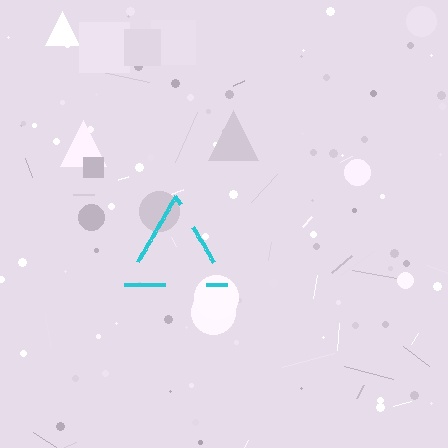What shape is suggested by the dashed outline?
The dashed outline suggests a triangle.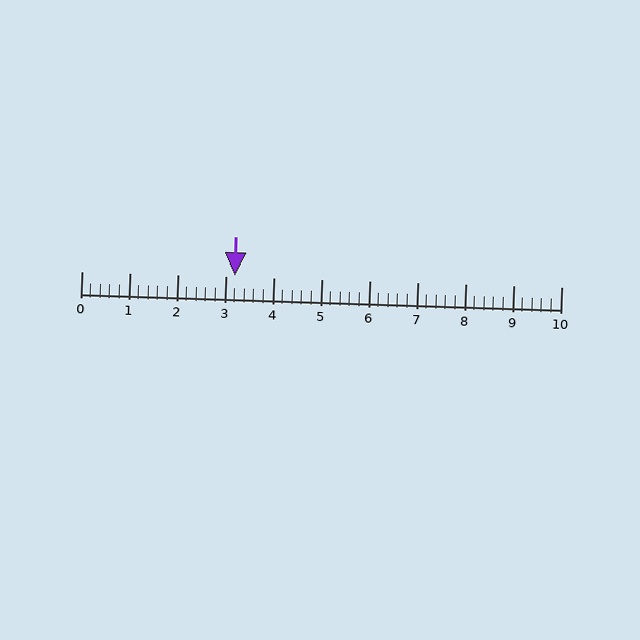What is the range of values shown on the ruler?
The ruler shows values from 0 to 10.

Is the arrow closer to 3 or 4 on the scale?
The arrow is closer to 3.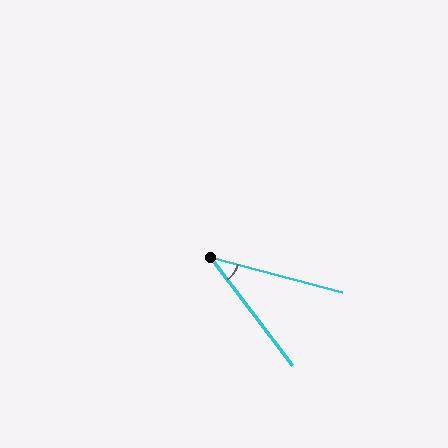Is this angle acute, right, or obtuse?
It is acute.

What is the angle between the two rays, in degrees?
Approximately 38 degrees.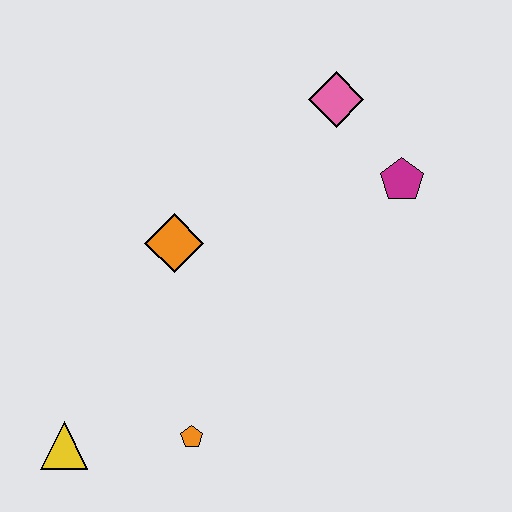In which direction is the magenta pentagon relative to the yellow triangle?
The magenta pentagon is to the right of the yellow triangle.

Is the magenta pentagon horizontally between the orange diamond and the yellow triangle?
No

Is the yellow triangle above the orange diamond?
No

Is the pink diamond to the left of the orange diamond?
No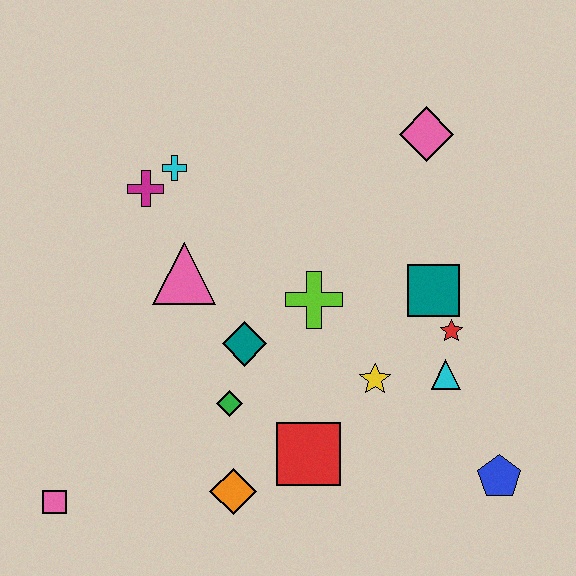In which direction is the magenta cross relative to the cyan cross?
The magenta cross is to the left of the cyan cross.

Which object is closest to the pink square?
The orange diamond is closest to the pink square.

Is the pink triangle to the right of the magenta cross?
Yes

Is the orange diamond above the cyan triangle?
No